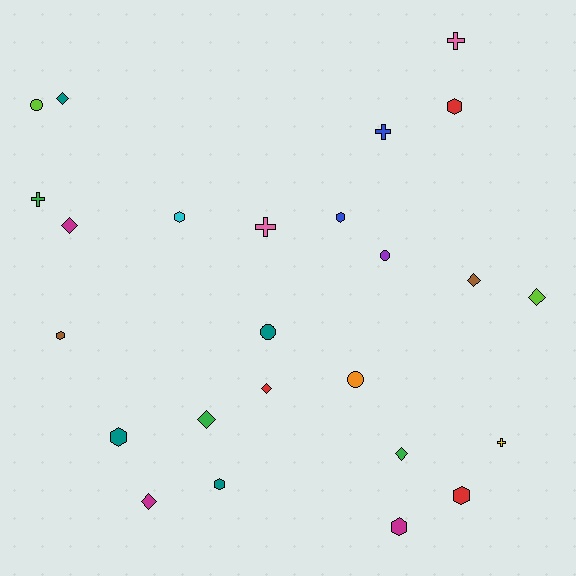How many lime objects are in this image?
There are 2 lime objects.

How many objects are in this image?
There are 25 objects.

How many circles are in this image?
There are 4 circles.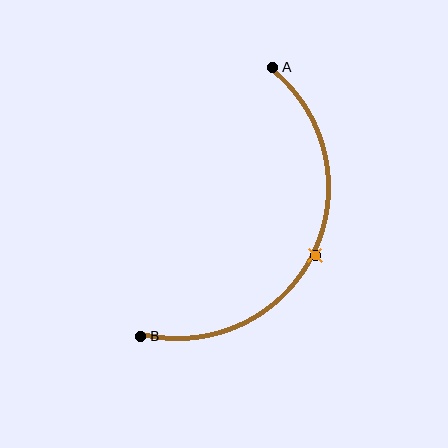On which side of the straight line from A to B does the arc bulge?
The arc bulges to the right of the straight line connecting A and B.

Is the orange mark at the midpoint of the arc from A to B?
Yes. The orange mark lies on the arc at equal arc-length from both A and B — it is the arc midpoint.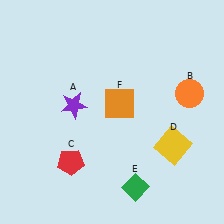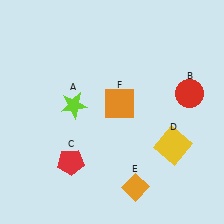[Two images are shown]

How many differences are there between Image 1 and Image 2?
There are 3 differences between the two images.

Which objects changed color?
A changed from purple to lime. B changed from orange to red. E changed from green to orange.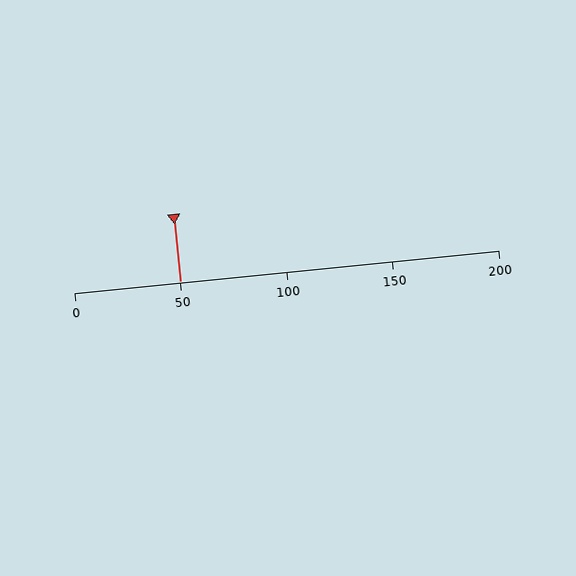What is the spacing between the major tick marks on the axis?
The major ticks are spaced 50 apart.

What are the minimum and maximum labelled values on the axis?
The axis runs from 0 to 200.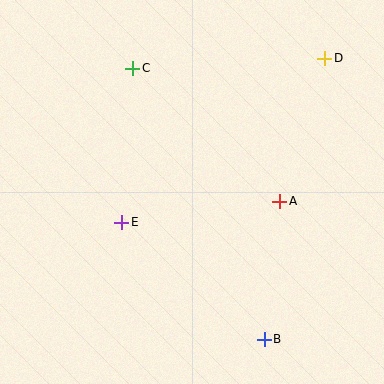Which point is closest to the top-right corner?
Point D is closest to the top-right corner.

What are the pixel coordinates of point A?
Point A is at (280, 201).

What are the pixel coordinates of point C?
Point C is at (133, 68).